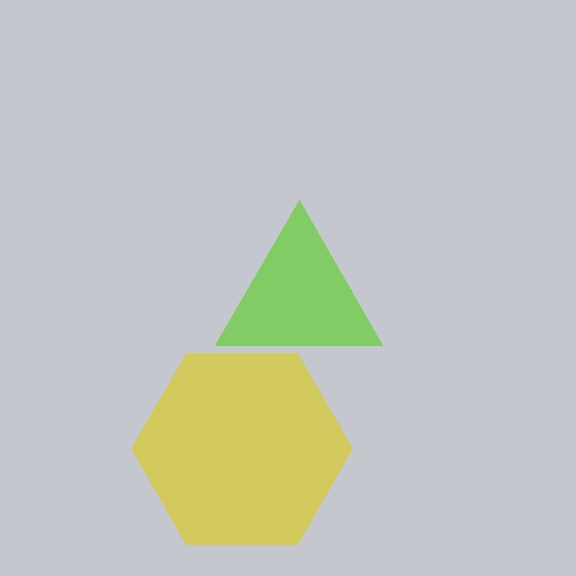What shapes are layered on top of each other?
The layered shapes are: a yellow hexagon, a lime triangle.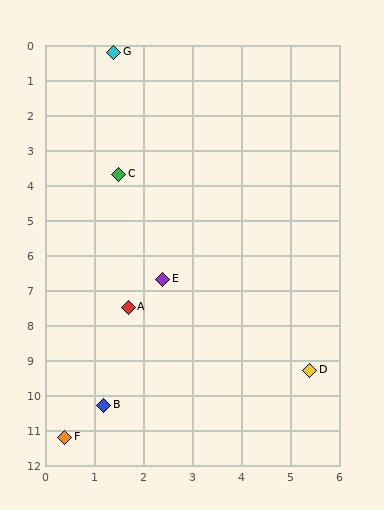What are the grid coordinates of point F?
Point F is at approximately (0.4, 11.2).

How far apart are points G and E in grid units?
Points G and E are about 6.6 grid units apart.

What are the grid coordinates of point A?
Point A is at approximately (1.7, 7.5).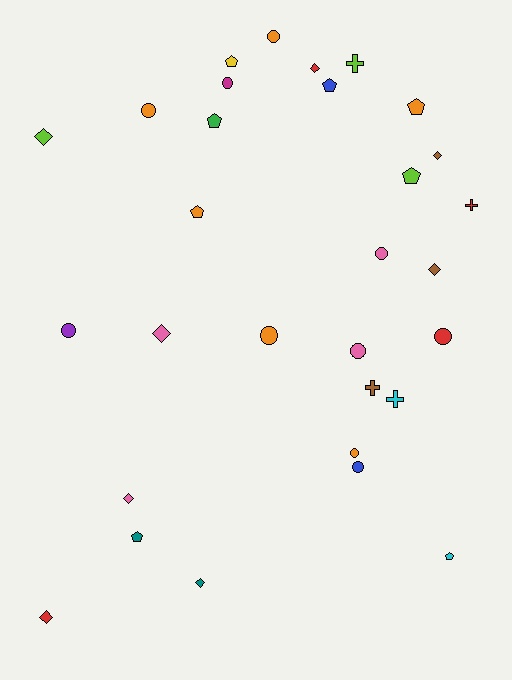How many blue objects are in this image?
There are 2 blue objects.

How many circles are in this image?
There are 10 circles.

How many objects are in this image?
There are 30 objects.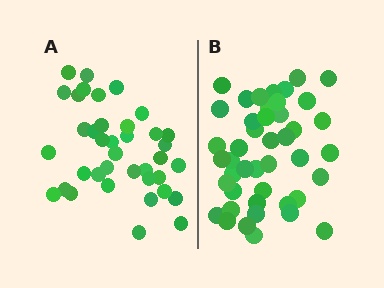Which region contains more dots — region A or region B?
Region B (the right region) has more dots.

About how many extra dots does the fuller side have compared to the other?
Region B has about 6 more dots than region A.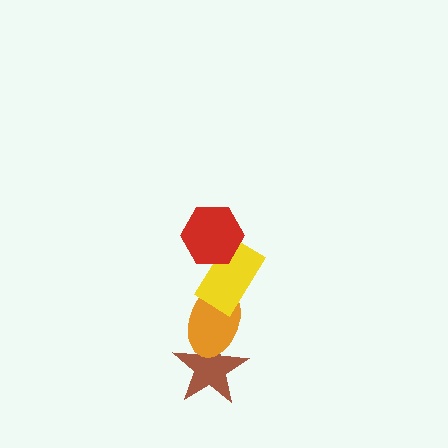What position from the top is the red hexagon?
The red hexagon is 1st from the top.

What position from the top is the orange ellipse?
The orange ellipse is 3rd from the top.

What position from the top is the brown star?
The brown star is 4th from the top.